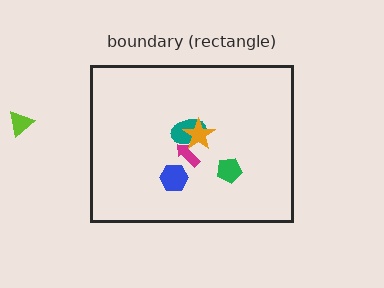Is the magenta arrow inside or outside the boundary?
Inside.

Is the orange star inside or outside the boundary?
Inside.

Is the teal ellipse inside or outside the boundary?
Inside.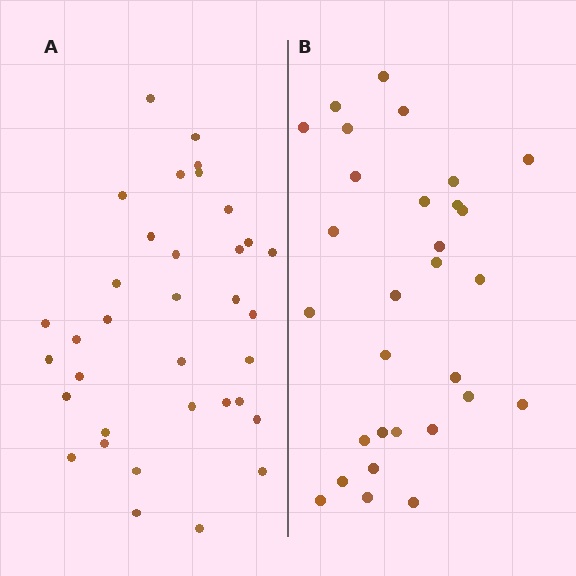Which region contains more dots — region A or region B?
Region A (the left region) has more dots.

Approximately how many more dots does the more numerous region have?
Region A has about 5 more dots than region B.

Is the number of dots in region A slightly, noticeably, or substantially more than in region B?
Region A has only slightly more — the two regions are fairly close. The ratio is roughly 1.2 to 1.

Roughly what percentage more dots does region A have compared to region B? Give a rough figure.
About 15% more.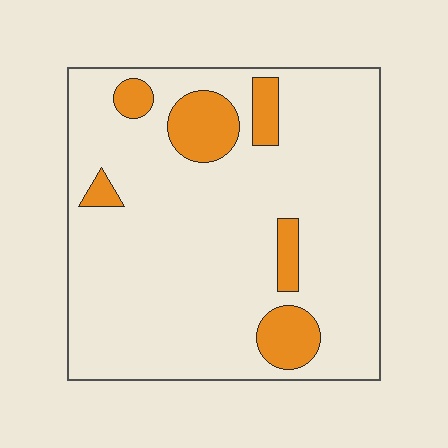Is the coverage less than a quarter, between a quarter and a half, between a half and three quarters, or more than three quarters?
Less than a quarter.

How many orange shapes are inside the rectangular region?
6.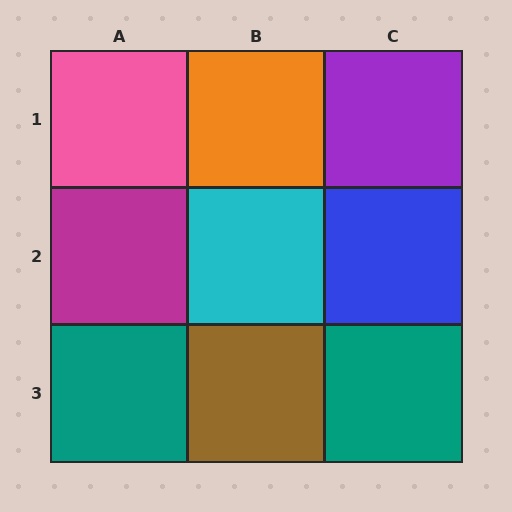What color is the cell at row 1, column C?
Purple.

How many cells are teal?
2 cells are teal.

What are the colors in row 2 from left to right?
Magenta, cyan, blue.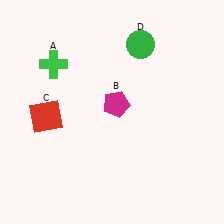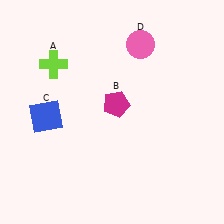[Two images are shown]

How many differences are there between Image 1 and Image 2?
There are 3 differences between the two images.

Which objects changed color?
A changed from green to lime. C changed from red to blue. D changed from green to pink.